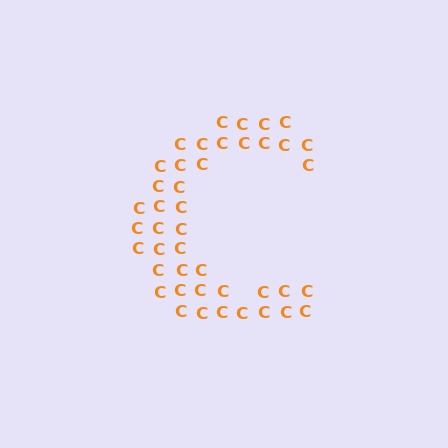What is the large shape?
The large shape is the letter C.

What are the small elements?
The small elements are letter C's.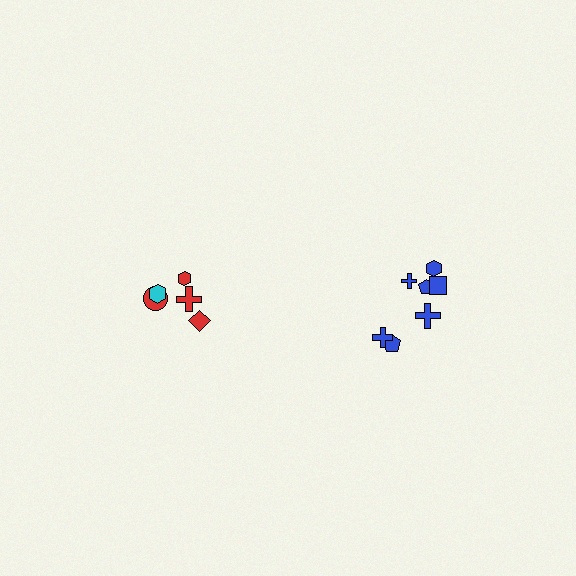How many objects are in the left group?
There are 5 objects.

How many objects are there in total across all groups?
There are 12 objects.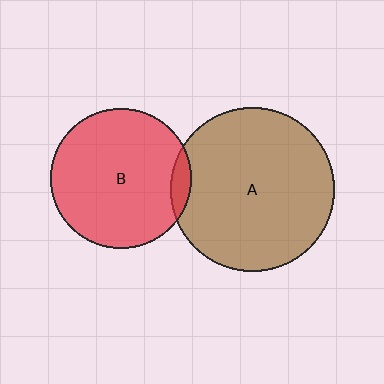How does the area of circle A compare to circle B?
Approximately 1.4 times.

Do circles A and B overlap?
Yes.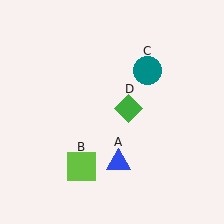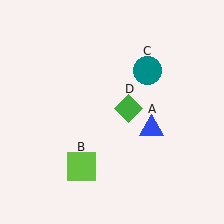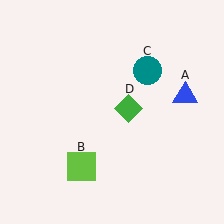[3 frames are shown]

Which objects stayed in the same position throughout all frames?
Lime square (object B) and teal circle (object C) and green diamond (object D) remained stationary.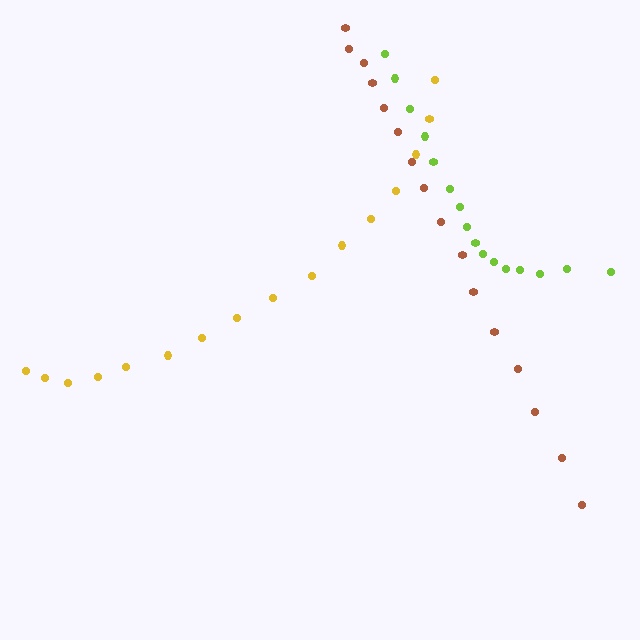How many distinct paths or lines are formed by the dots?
There are 3 distinct paths.